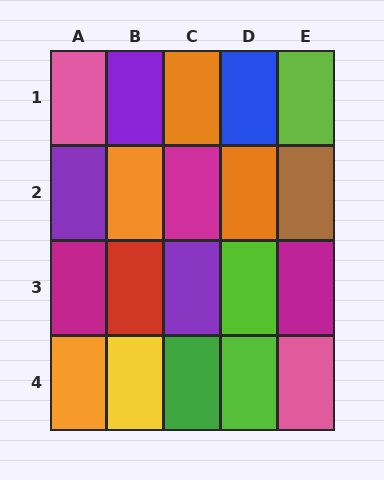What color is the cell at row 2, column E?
Brown.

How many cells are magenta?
3 cells are magenta.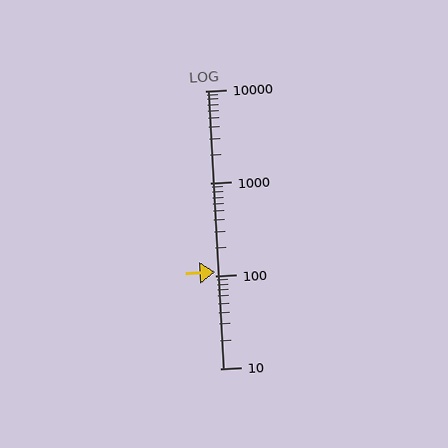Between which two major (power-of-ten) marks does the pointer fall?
The pointer is between 100 and 1000.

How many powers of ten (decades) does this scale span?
The scale spans 3 decades, from 10 to 10000.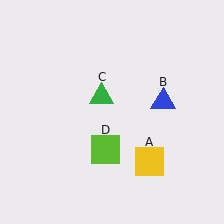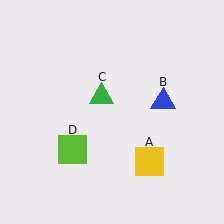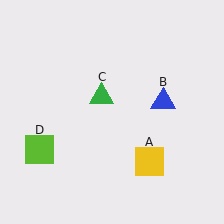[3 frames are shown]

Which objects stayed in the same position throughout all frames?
Yellow square (object A) and blue triangle (object B) and green triangle (object C) remained stationary.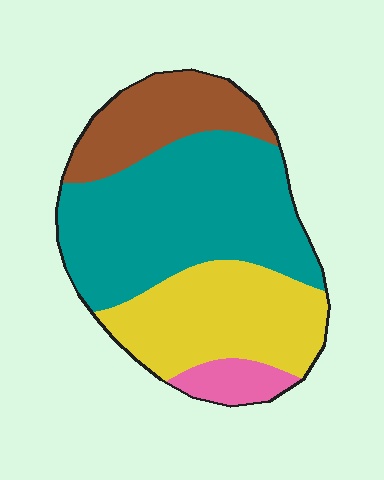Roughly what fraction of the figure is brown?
Brown takes up about one fifth (1/5) of the figure.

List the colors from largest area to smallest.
From largest to smallest: teal, yellow, brown, pink.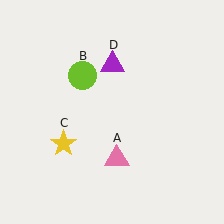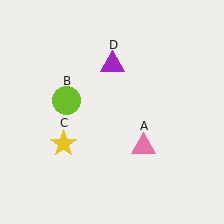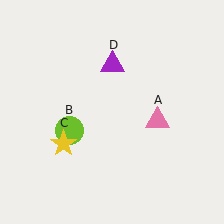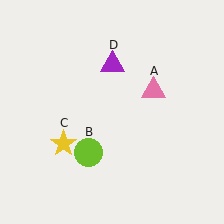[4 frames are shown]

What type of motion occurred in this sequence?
The pink triangle (object A), lime circle (object B) rotated counterclockwise around the center of the scene.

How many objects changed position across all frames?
2 objects changed position: pink triangle (object A), lime circle (object B).